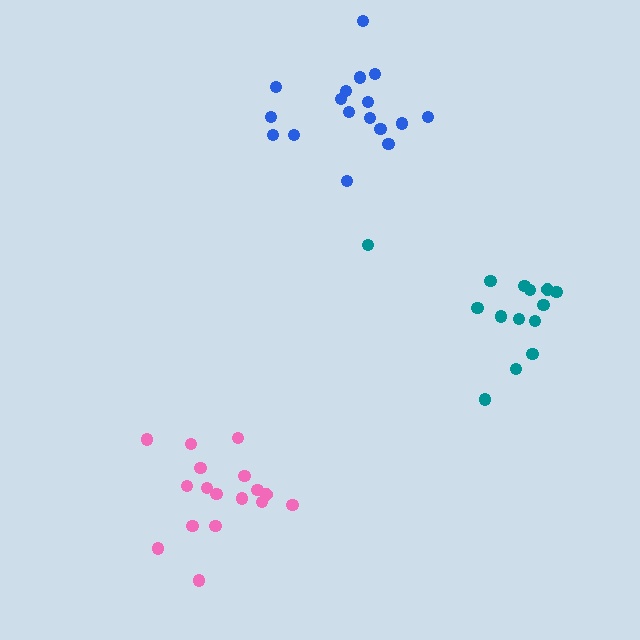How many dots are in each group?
Group 1: 17 dots, Group 2: 14 dots, Group 3: 17 dots (48 total).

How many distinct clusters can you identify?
There are 3 distinct clusters.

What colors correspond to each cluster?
The clusters are colored: blue, teal, pink.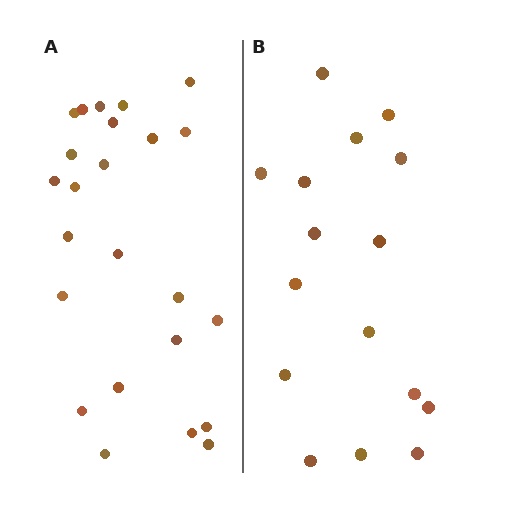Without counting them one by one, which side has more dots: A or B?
Region A (the left region) has more dots.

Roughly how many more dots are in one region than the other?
Region A has roughly 8 or so more dots than region B.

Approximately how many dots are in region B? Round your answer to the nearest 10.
About 20 dots. (The exact count is 16, which rounds to 20.)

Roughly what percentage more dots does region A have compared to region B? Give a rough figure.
About 50% more.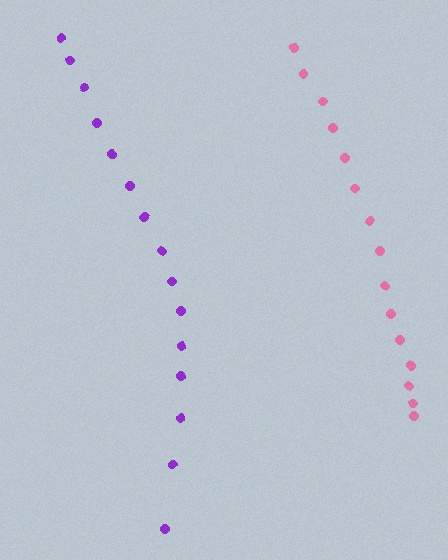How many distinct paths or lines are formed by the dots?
There are 2 distinct paths.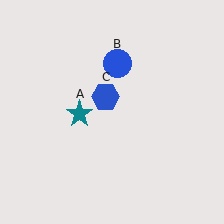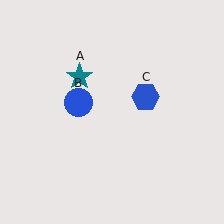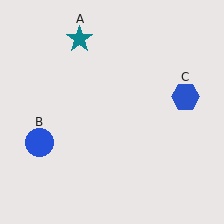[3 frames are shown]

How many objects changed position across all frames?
3 objects changed position: teal star (object A), blue circle (object B), blue hexagon (object C).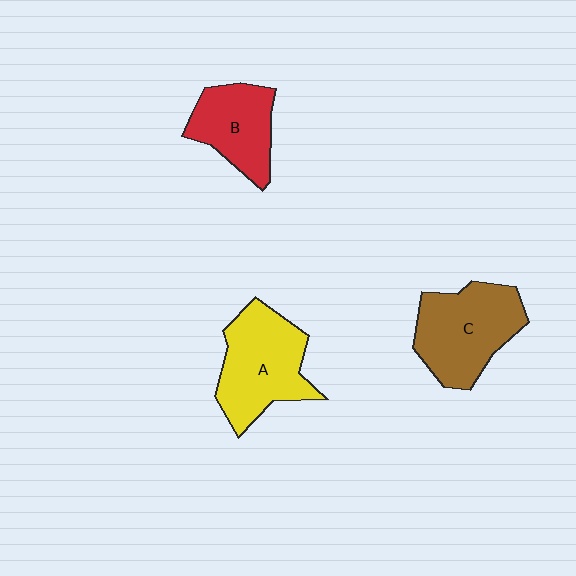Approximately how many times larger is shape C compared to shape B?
Approximately 1.4 times.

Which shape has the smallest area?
Shape B (red).